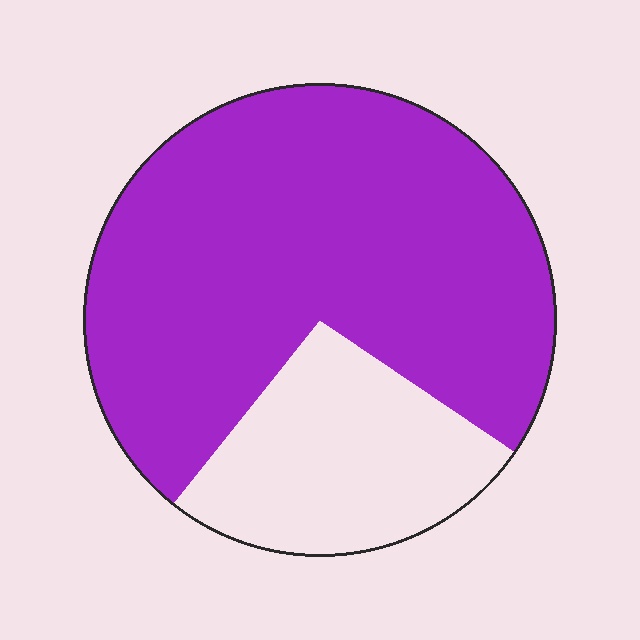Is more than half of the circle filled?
Yes.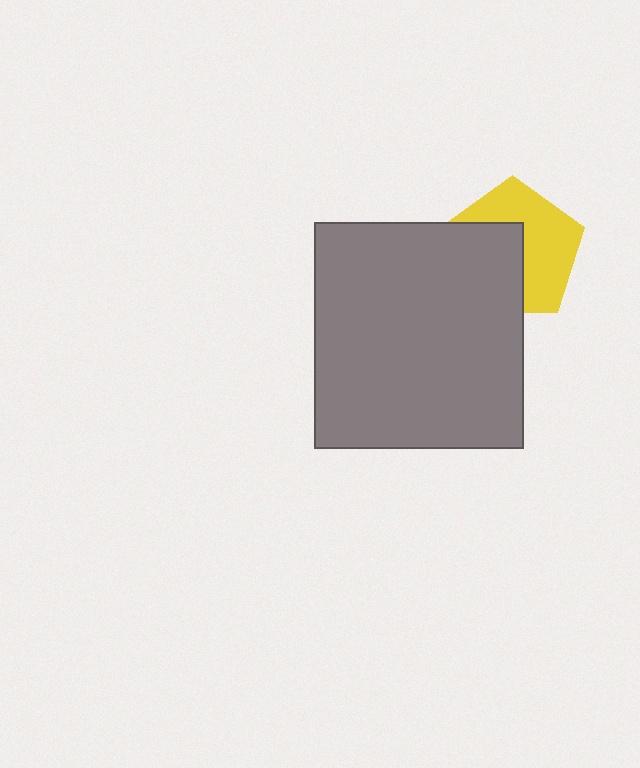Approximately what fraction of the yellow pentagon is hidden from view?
Roughly 46% of the yellow pentagon is hidden behind the gray rectangle.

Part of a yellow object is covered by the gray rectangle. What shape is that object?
It is a pentagon.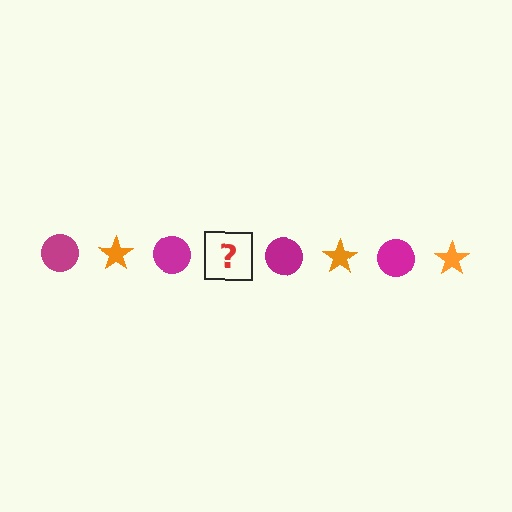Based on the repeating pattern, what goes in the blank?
The blank should be an orange star.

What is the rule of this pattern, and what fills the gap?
The rule is that the pattern alternates between magenta circle and orange star. The gap should be filled with an orange star.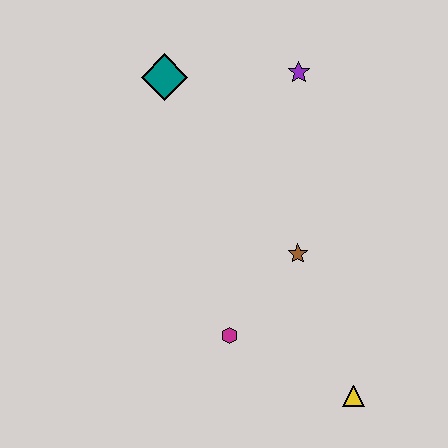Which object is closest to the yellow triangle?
The magenta hexagon is closest to the yellow triangle.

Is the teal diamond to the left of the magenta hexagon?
Yes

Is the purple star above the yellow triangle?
Yes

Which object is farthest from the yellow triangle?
The teal diamond is farthest from the yellow triangle.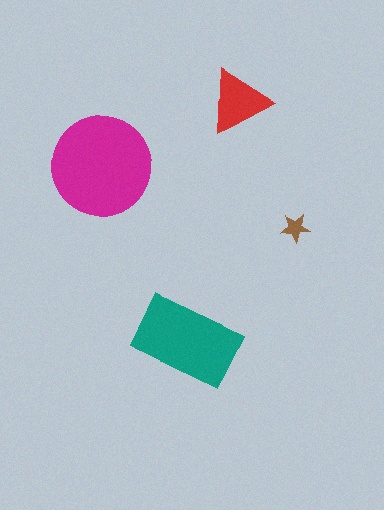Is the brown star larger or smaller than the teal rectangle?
Smaller.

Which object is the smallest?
The brown star.